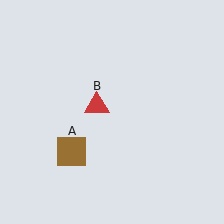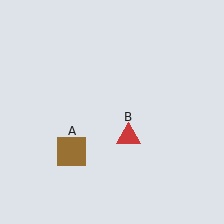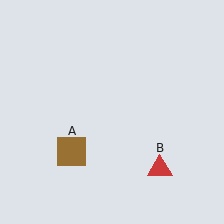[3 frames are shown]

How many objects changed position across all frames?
1 object changed position: red triangle (object B).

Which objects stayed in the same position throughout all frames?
Brown square (object A) remained stationary.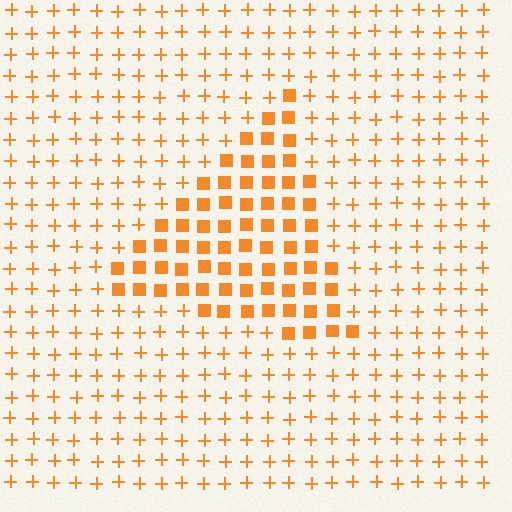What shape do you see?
I see a triangle.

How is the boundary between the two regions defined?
The boundary is defined by a change in element shape: squares inside vs. plus signs outside. All elements share the same color and spacing.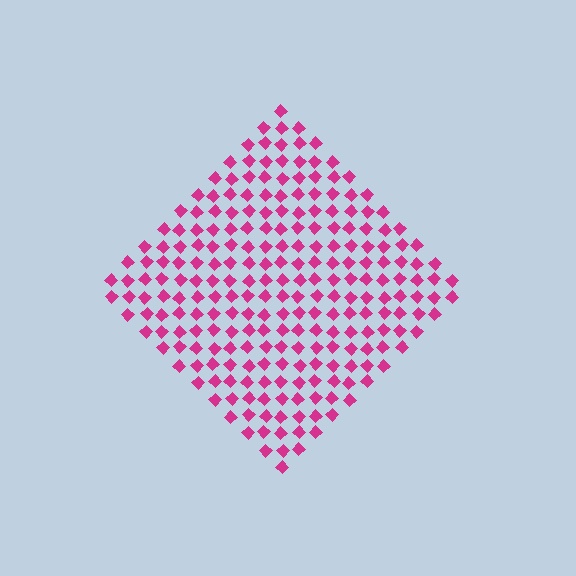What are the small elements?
The small elements are diamonds.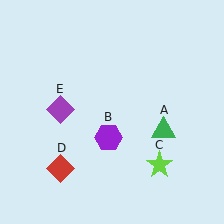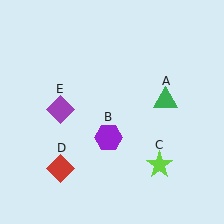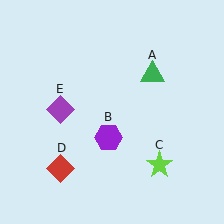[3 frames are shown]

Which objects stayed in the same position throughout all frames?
Purple hexagon (object B) and lime star (object C) and red diamond (object D) and purple diamond (object E) remained stationary.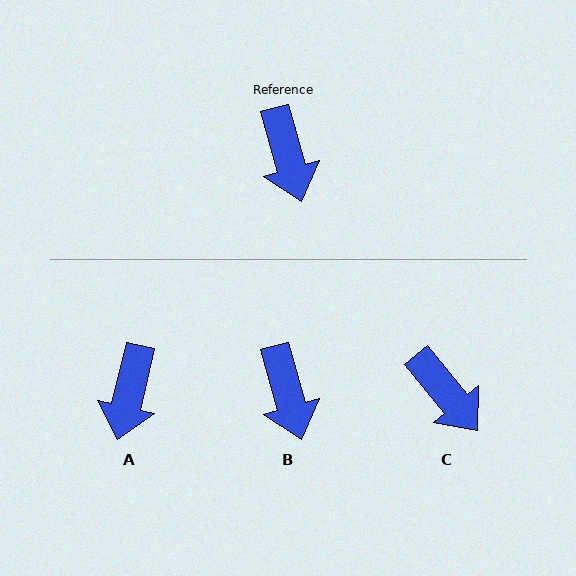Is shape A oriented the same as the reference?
No, it is off by about 29 degrees.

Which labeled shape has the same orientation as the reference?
B.